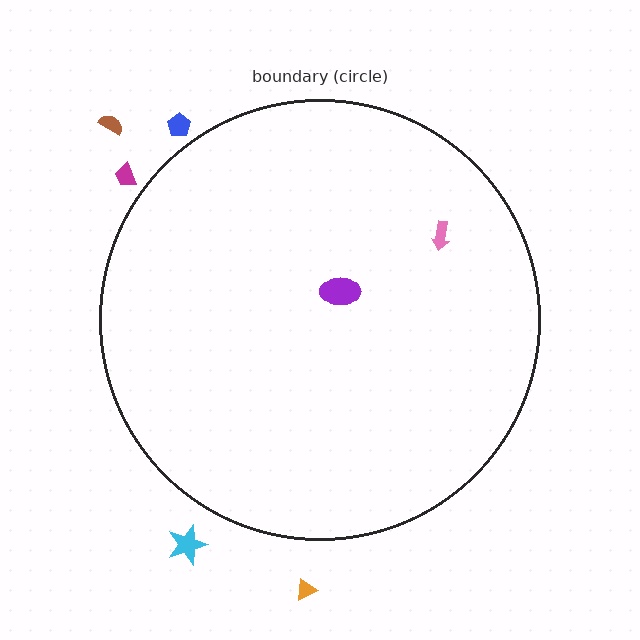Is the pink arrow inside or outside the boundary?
Inside.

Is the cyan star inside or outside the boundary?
Outside.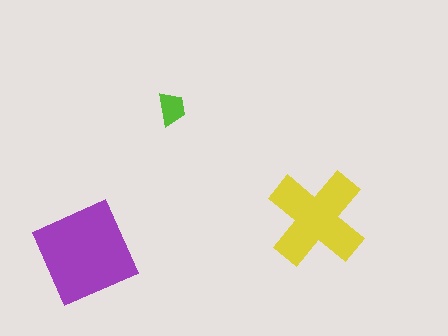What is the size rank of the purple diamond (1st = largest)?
1st.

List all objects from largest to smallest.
The purple diamond, the yellow cross, the lime trapezoid.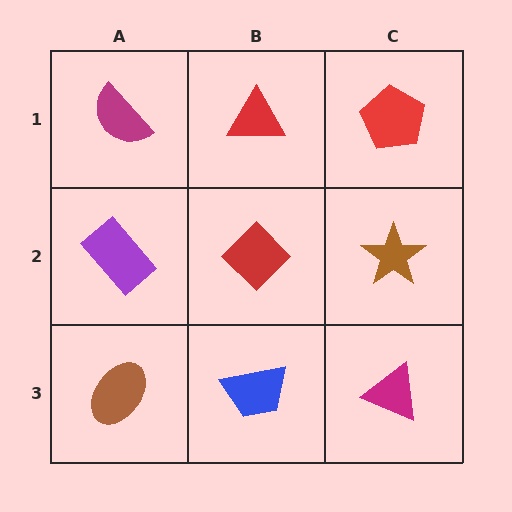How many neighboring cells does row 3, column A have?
2.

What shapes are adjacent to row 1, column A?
A purple rectangle (row 2, column A), a red triangle (row 1, column B).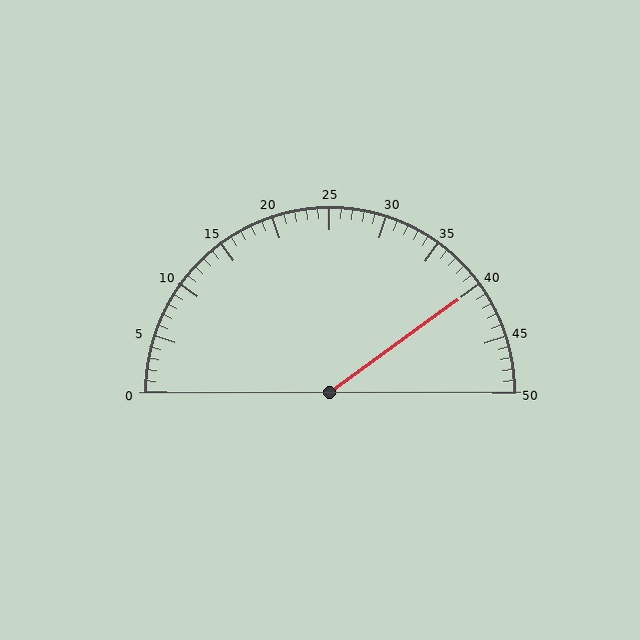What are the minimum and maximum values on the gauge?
The gauge ranges from 0 to 50.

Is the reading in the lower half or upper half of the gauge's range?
The reading is in the upper half of the range (0 to 50).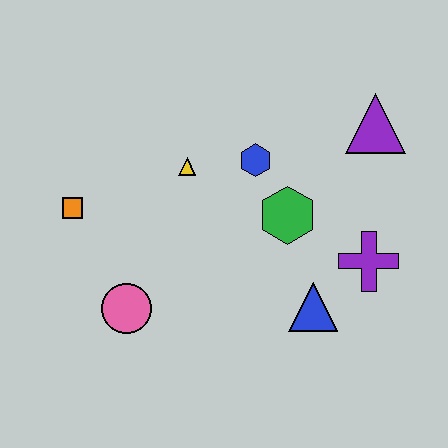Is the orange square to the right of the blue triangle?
No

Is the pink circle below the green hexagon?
Yes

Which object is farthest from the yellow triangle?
The purple cross is farthest from the yellow triangle.